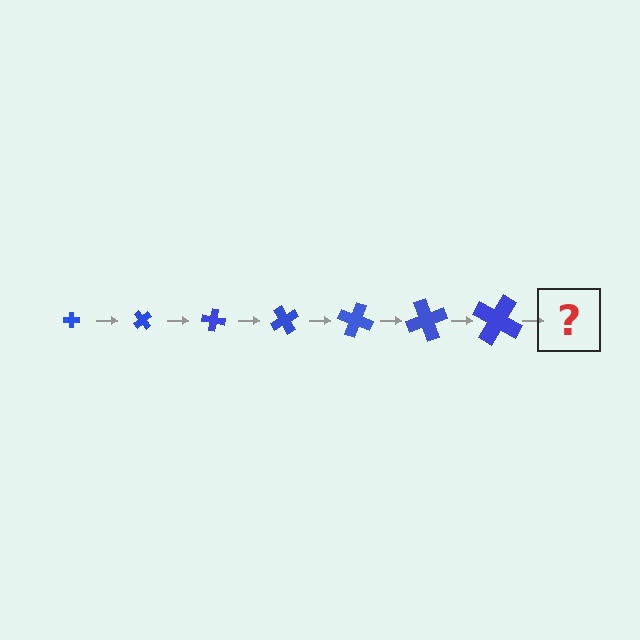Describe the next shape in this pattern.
It should be a cross, larger than the previous one and rotated 350 degrees from the start.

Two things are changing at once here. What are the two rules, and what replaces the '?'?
The two rules are that the cross grows larger each step and it rotates 50 degrees each step. The '?' should be a cross, larger than the previous one and rotated 350 degrees from the start.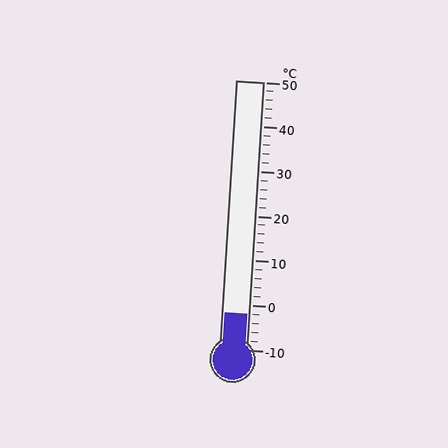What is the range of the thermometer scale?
The thermometer scale ranges from -10°C to 50°C.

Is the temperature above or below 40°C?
The temperature is below 40°C.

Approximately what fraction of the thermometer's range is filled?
The thermometer is filled to approximately 15% of its range.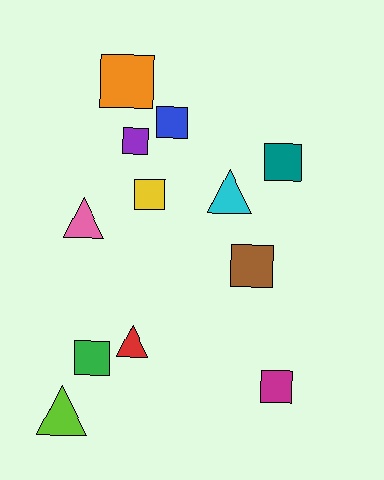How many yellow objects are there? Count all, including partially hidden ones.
There is 1 yellow object.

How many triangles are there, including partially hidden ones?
There are 4 triangles.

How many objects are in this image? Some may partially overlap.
There are 12 objects.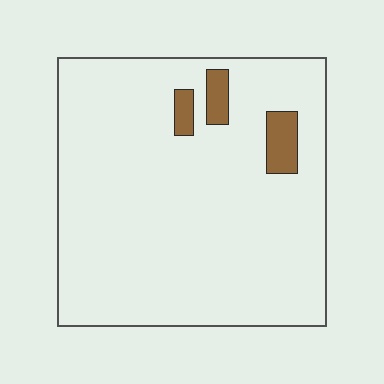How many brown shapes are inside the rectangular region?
3.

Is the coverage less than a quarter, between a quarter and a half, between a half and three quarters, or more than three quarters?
Less than a quarter.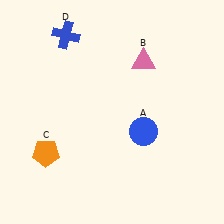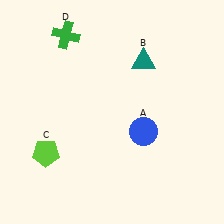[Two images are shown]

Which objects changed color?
B changed from pink to teal. C changed from orange to lime. D changed from blue to green.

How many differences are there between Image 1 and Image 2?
There are 3 differences between the two images.